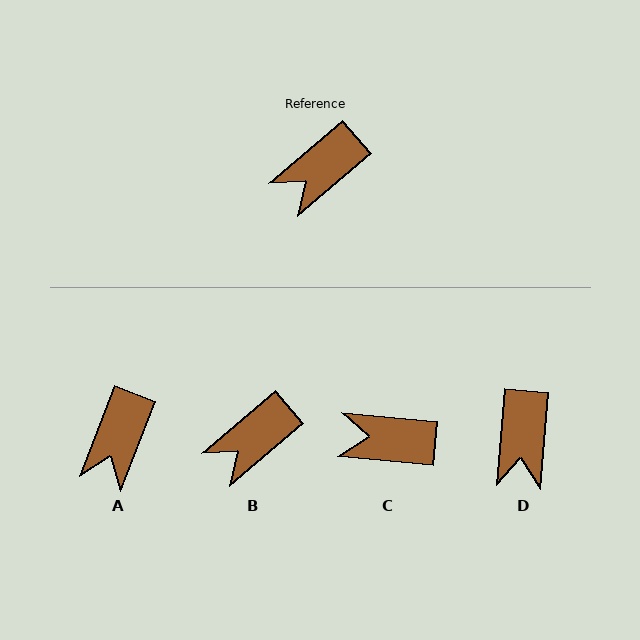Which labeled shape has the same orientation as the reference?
B.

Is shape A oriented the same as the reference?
No, it is off by about 29 degrees.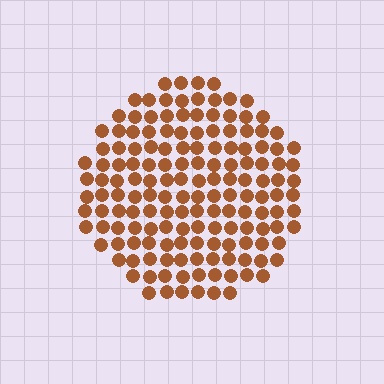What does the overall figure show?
The overall figure shows a circle.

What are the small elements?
The small elements are circles.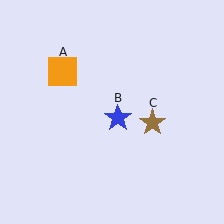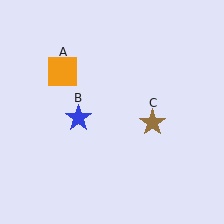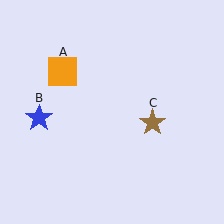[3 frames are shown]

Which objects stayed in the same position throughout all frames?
Orange square (object A) and brown star (object C) remained stationary.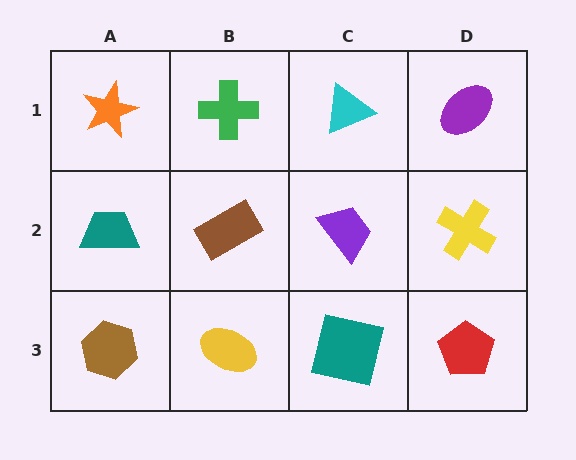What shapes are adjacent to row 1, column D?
A yellow cross (row 2, column D), a cyan triangle (row 1, column C).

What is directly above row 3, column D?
A yellow cross.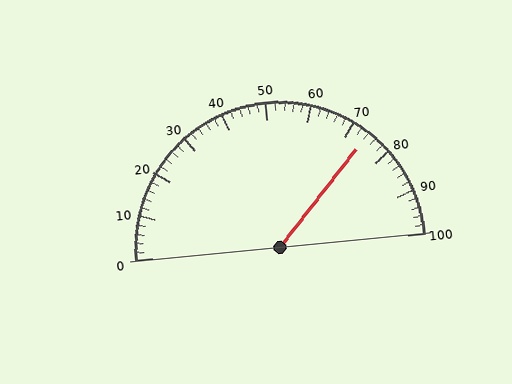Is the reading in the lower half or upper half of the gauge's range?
The reading is in the upper half of the range (0 to 100).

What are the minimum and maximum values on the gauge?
The gauge ranges from 0 to 100.